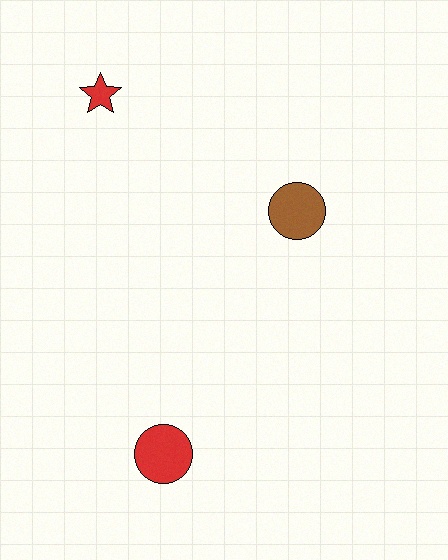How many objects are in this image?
There are 3 objects.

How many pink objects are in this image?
There are no pink objects.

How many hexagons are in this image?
There are no hexagons.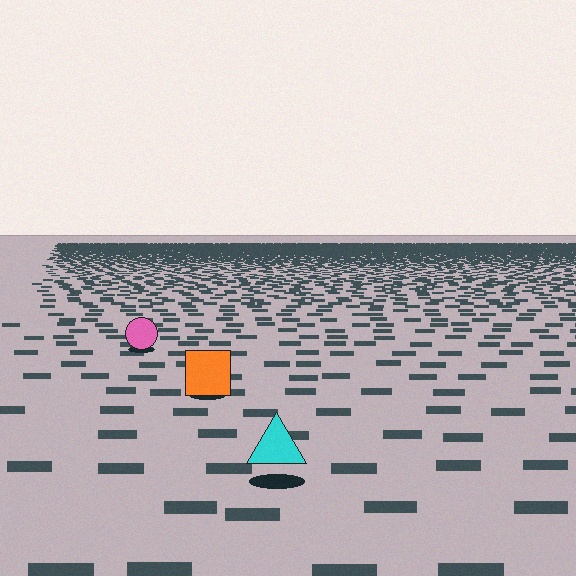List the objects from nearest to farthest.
From nearest to farthest: the cyan triangle, the orange square, the pink circle.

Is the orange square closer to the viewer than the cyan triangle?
No. The cyan triangle is closer — you can tell from the texture gradient: the ground texture is coarser near it.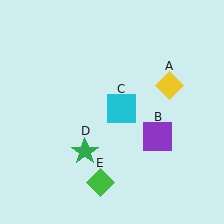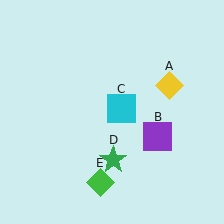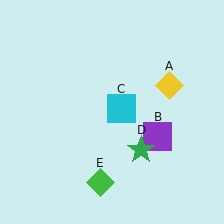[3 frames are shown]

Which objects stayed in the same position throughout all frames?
Yellow diamond (object A) and purple square (object B) and cyan square (object C) and green diamond (object E) remained stationary.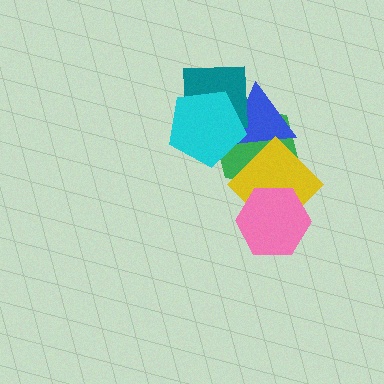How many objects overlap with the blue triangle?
4 objects overlap with the blue triangle.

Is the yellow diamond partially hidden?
Yes, it is partially covered by another shape.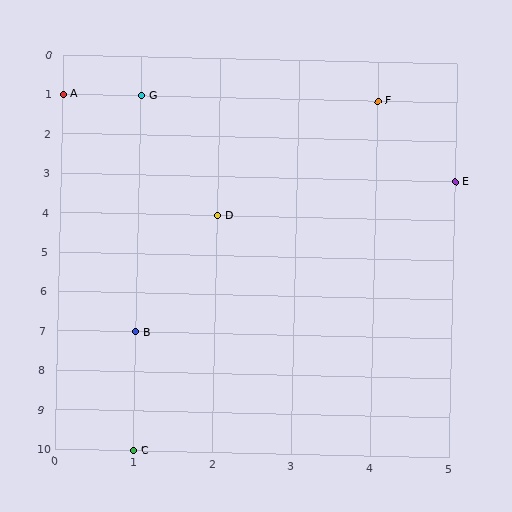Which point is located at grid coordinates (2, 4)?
Point D is at (2, 4).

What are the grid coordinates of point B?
Point B is at grid coordinates (1, 7).